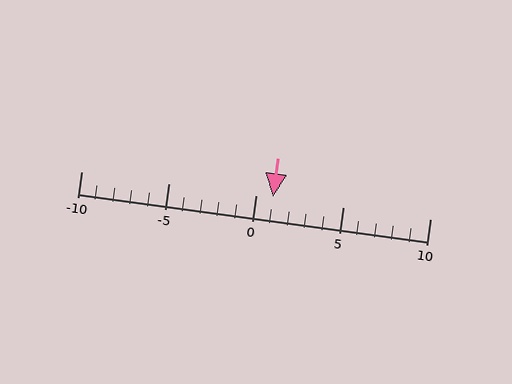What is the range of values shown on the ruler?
The ruler shows values from -10 to 10.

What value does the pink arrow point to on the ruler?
The pink arrow points to approximately 1.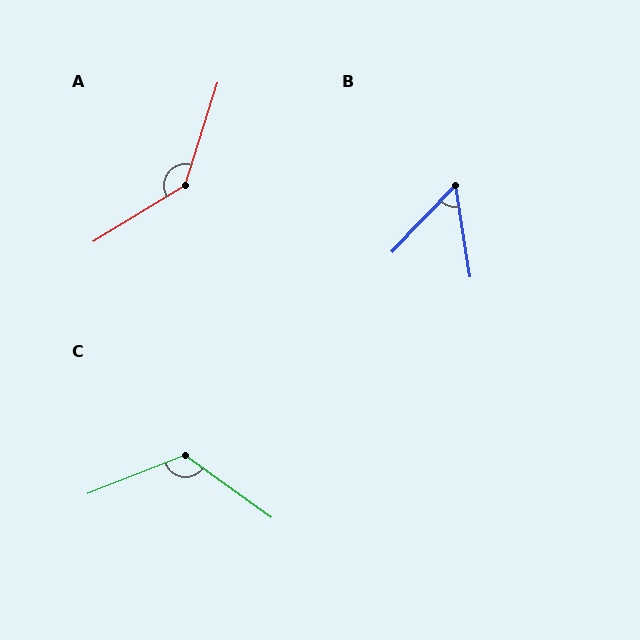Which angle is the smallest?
B, at approximately 52 degrees.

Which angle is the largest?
A, at approximately 139 degrees.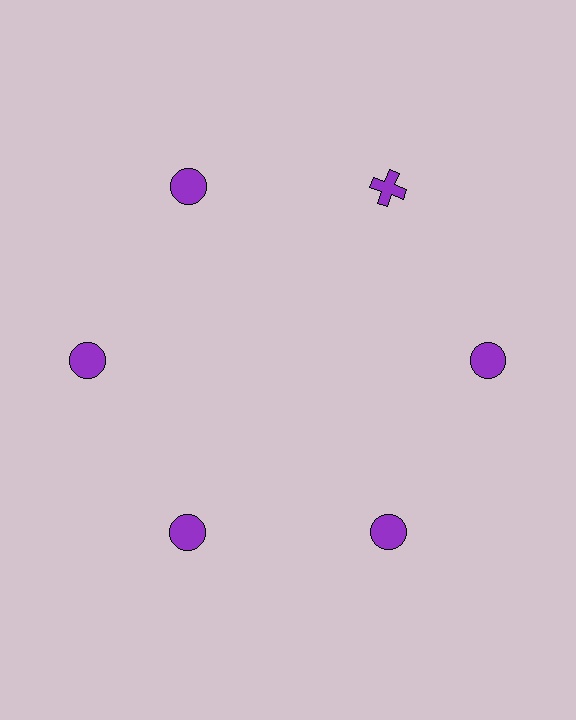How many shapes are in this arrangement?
There are 6 shapes arranged in a ring pattern.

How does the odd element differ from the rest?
It has a different shape: cross instead of circle.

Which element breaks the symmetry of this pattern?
The purple cross at roughly the 1 o'clock position breaks the symmetry. All other shapes are purple circles.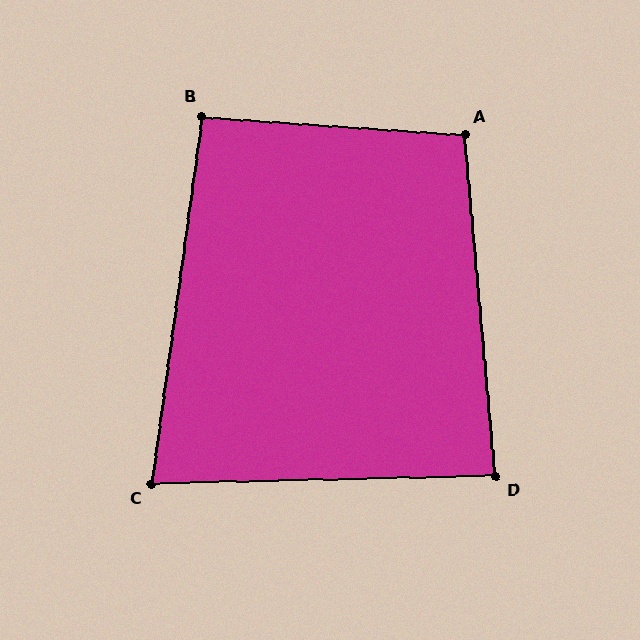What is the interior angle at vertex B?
Approximately 94 degrees (approximately right).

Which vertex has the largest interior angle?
A, at approximately 99 degrees.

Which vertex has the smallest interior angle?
C, at approximately 81 degrees.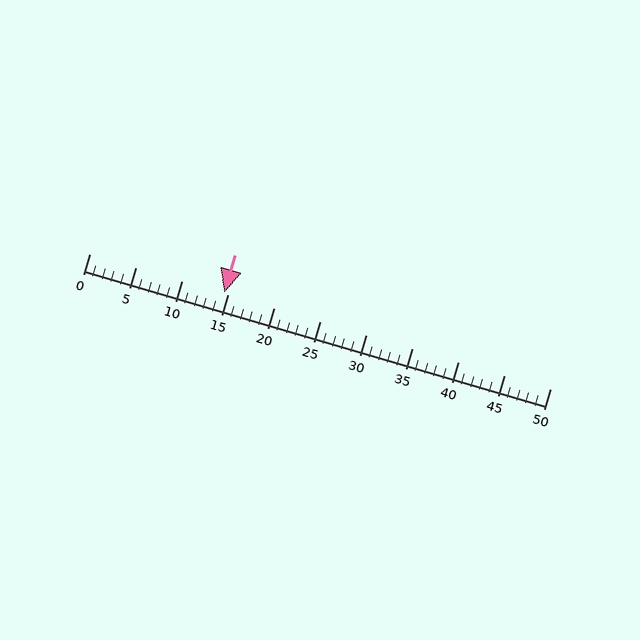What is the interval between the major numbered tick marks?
The major tick marks are spaced 5 units apart.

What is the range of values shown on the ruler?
The ruler shows values from 0 to 50.